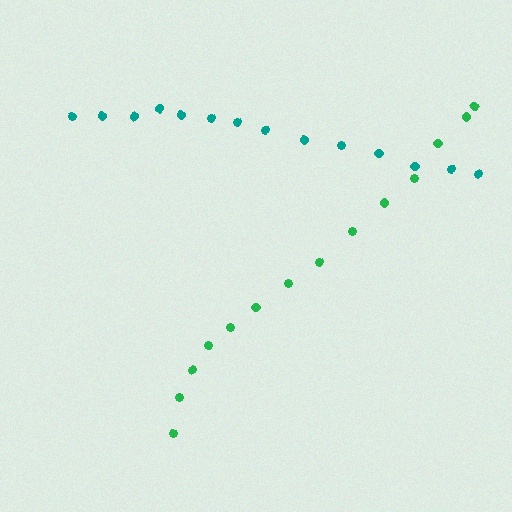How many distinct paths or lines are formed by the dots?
There are 2 distinct paths.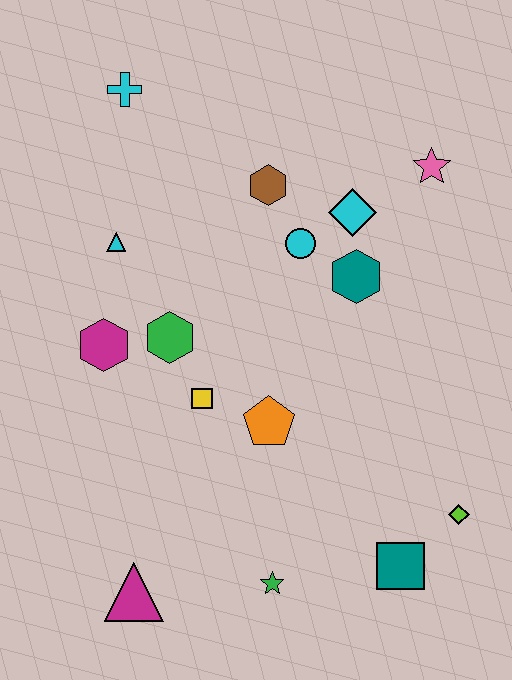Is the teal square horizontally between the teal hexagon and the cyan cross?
No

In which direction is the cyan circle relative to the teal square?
The cyan circle is above the teal square.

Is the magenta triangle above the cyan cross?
No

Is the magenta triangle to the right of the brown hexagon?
No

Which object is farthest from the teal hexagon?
The magenta triangle is farthest from the teal hexagon.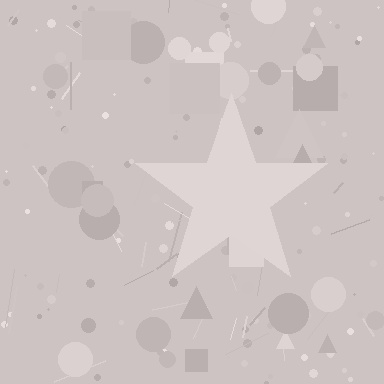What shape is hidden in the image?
A star is hidden in the image.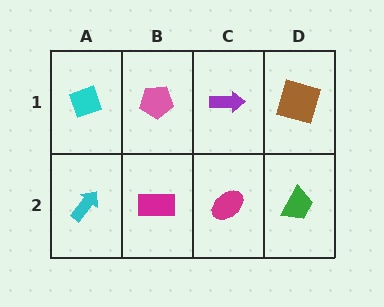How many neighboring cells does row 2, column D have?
2.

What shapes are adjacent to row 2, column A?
A cyan diamond (row 1, column A), a magenta rectangle (row 2, column B).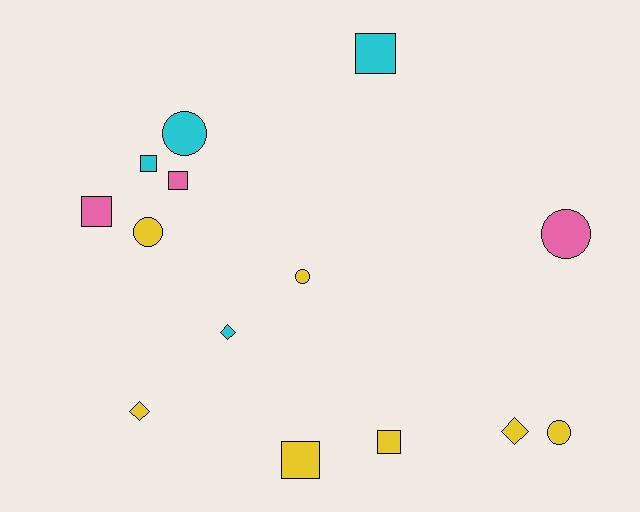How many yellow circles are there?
There are 3 yellow circles.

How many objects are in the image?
There are 14 objects.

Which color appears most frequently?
Yellow, with 7 objects.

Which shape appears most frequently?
Square, with 6 objects.